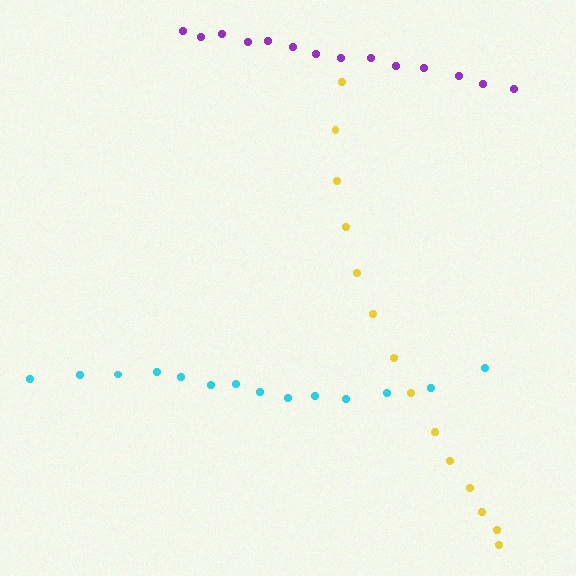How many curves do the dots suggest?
There are 3 distinct paths.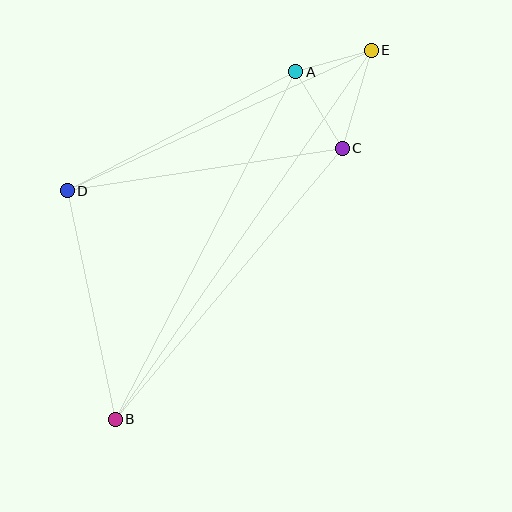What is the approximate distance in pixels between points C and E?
The distance between C and E is approximately 102 pixels.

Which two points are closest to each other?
Points A and E are closest to each other.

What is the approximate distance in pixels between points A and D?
The distance between A and D is approximately 258 pixels.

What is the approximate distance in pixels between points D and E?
The distance between D and E is approximately 335 pixels.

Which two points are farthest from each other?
Points B and E are farthest from each other.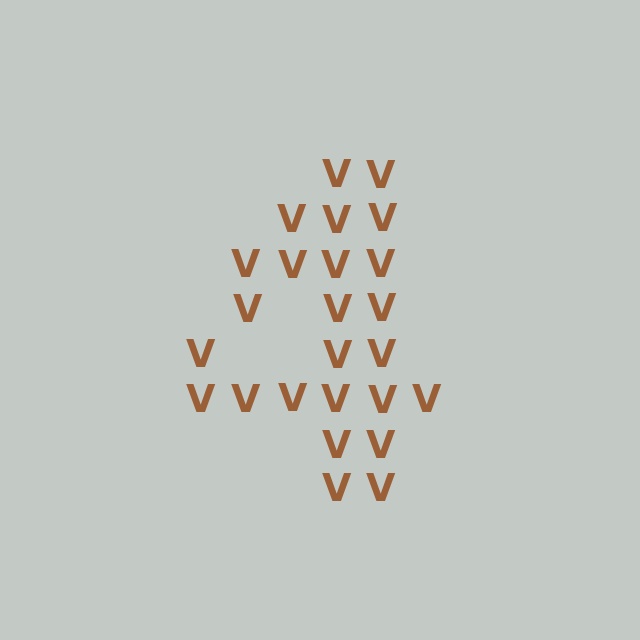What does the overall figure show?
The overall figure shows the digit 4.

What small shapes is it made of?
It is made of small letter V's.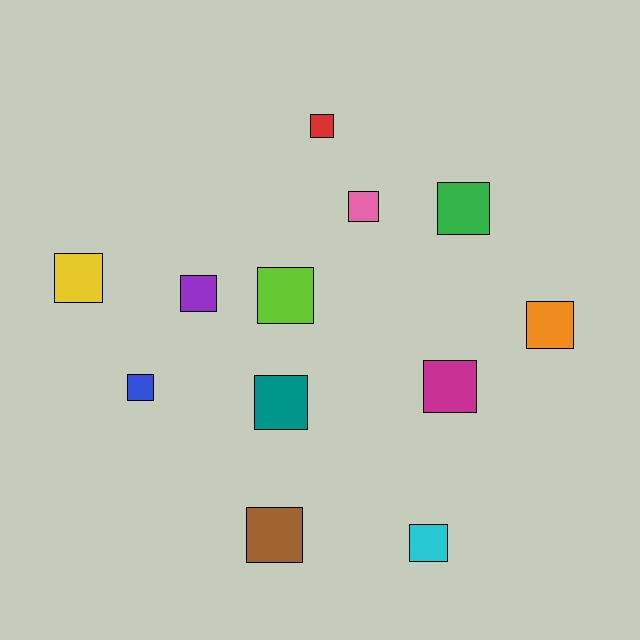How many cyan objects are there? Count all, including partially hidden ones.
There is 1 cyan object.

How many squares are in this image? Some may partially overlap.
There are 12 squares.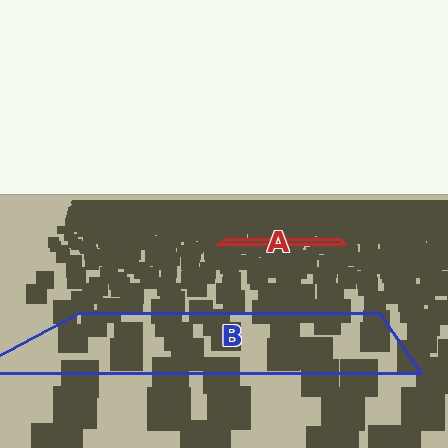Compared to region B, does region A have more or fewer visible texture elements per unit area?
Region A has more texture elements per unit area — they are packed more densely because it is farther away.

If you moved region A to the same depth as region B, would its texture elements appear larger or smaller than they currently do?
They would appear larger. At a closer depth, the same texture elements are projected at a bigger on-screen size.